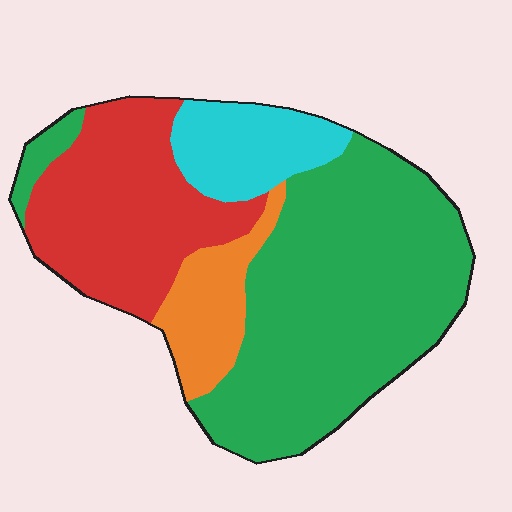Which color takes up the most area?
Green, at roughly 50%.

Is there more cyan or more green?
Green.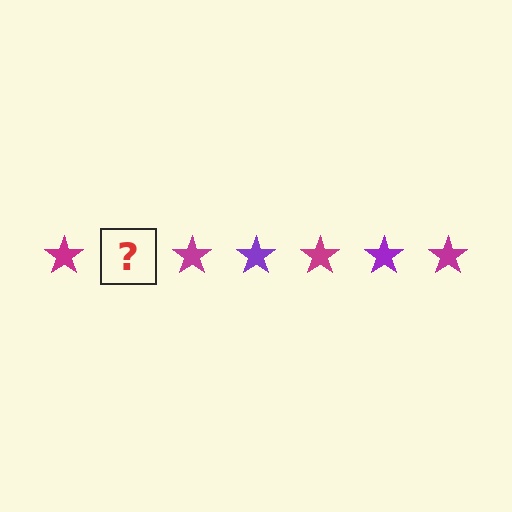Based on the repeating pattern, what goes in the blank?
The blank should be a purple star.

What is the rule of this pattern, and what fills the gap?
The rule is that the pattern cycles through magenta, purple stars. The gap should be filled with a purple star.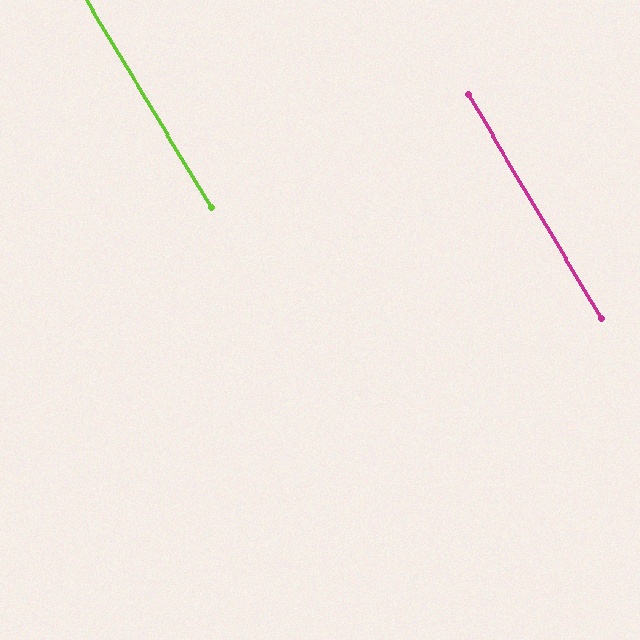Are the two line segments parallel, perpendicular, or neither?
Parallel — their directions differ by only 0.0°.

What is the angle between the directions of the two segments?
Approximately 0 degrees.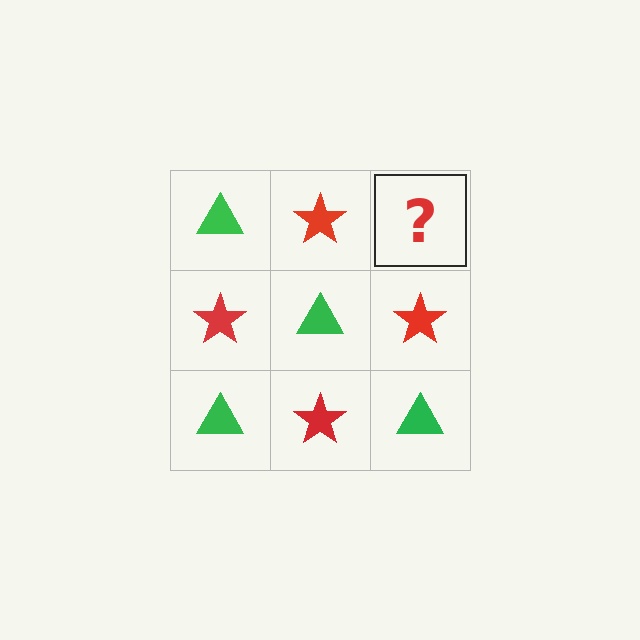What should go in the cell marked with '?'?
The missing cell should contain a green triangle.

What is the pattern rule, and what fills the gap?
The rule is that it alternates green triangle and red star in a checkerboard pattern. The gap should be filled with a green triangle.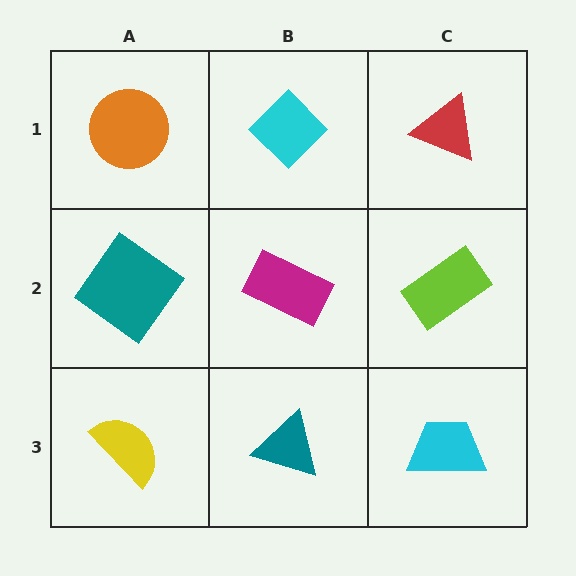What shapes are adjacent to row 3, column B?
A magenta rectangle (row 2, column B), a yellow semicircle (row 3, column A), a cyan trapezoid (row 3, column C).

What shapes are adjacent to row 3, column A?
A teal diamond (row 2, column A), a teal triangle (row 3, column B).